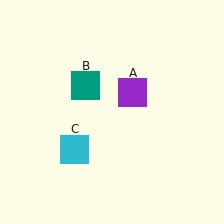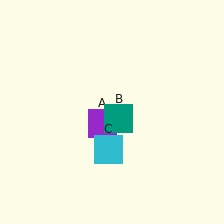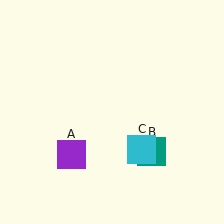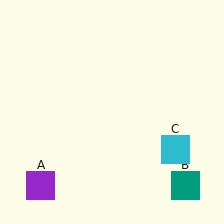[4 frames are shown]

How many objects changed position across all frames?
3 objects changed position: purple square (object A), teal square (object B), cyan square (object C).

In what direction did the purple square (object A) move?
The purple square (object A) moved down and to the left.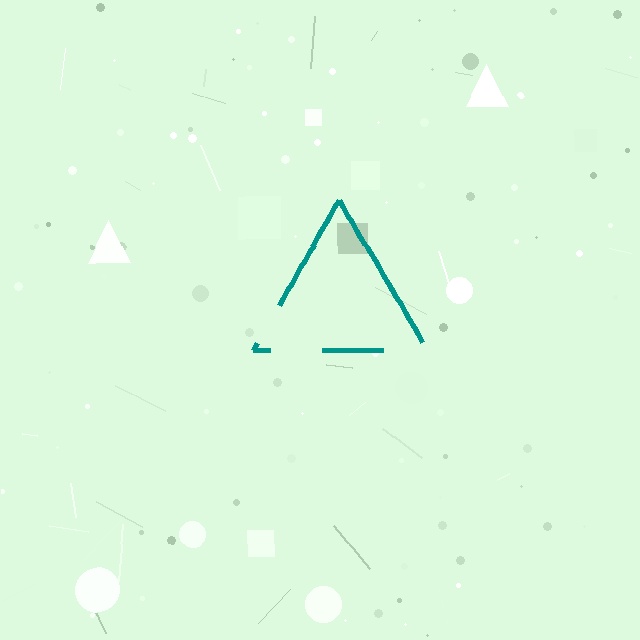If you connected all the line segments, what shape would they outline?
They would outline a triangle.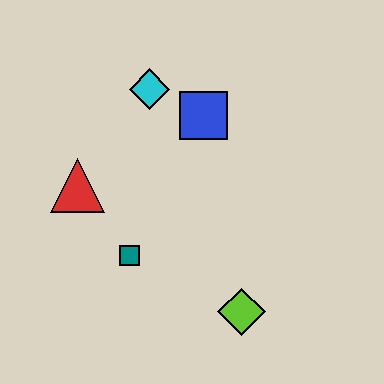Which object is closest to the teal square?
The red triangle is closest to the teal square.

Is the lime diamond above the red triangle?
No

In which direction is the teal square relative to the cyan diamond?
The teal square is below the cyan diamond.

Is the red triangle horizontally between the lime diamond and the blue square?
No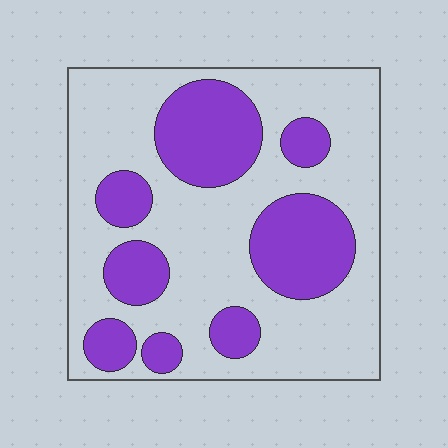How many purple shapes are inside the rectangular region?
8.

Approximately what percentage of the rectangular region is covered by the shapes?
Approximately 35%.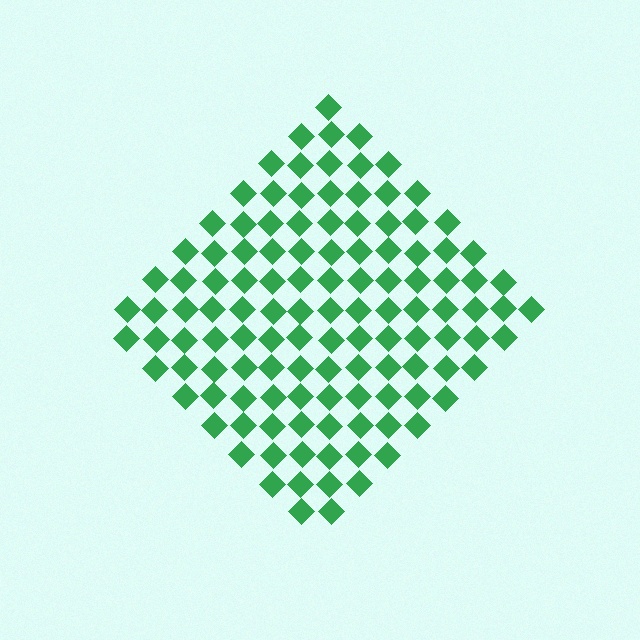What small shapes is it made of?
It is made of small diamonds.